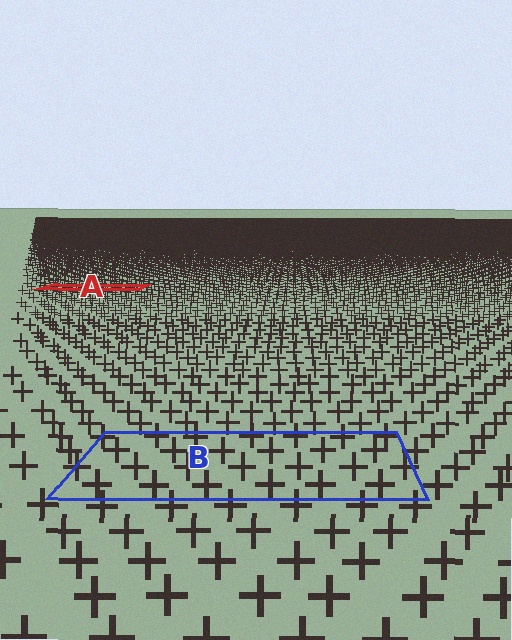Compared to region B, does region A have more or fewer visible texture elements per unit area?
Region A has more texture elements per unit area — they are packed more densely because it is farther away.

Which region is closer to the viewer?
Region B is closer. The texture elements there are larger and more spread out.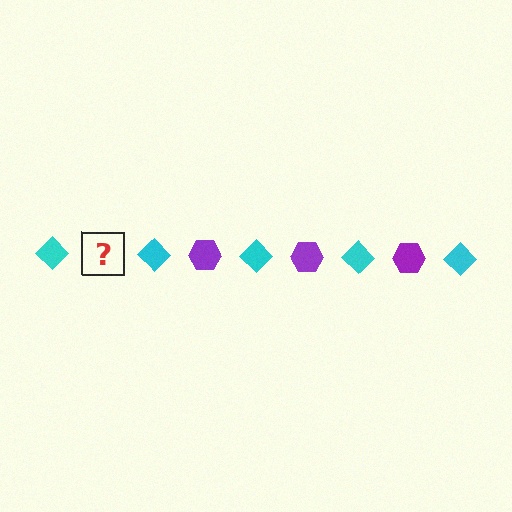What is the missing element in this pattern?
The missing element is a purple hexagon.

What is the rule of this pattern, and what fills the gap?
The rule is that the pattern alternates between cyan diamond and purple hexagon. The gap should be filled with a purple hexagon.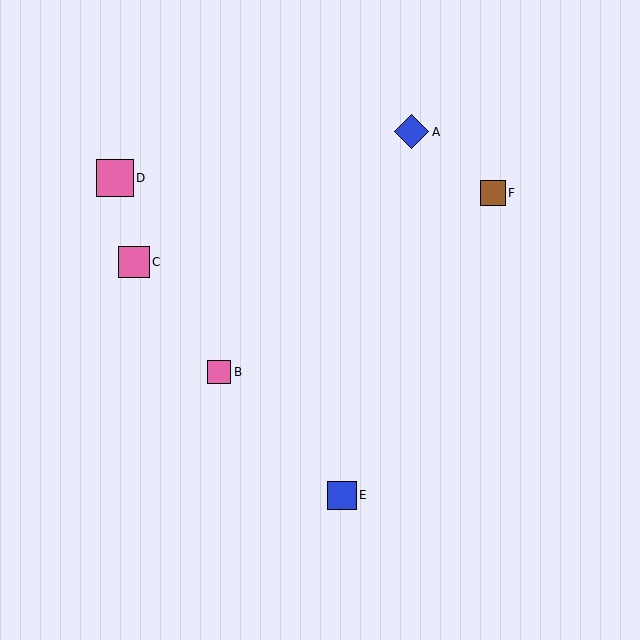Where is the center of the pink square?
The center of the pink square is at (219, 372).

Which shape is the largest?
The pink square (labeled D) is the largest.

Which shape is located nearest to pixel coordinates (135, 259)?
The pink square (labeled C) at (134, 262) is nearest to that location.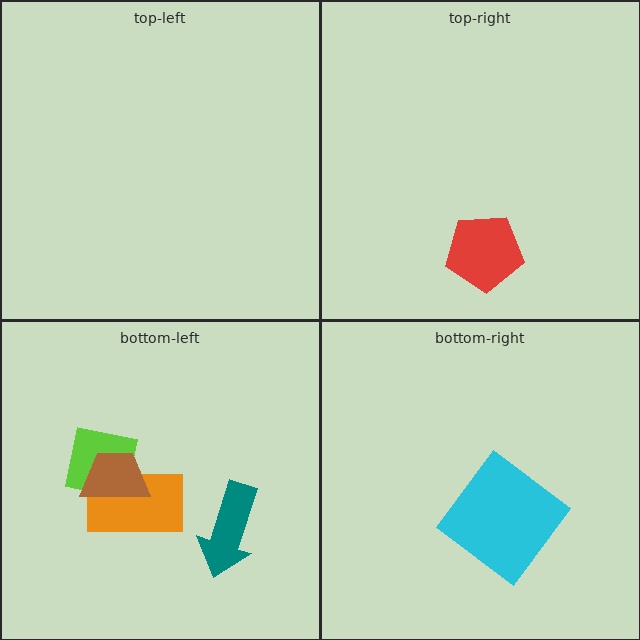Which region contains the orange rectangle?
The bottom-left region.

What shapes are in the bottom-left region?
The lime square, the teal arrow, the orange rectangle, the brown trapezoid.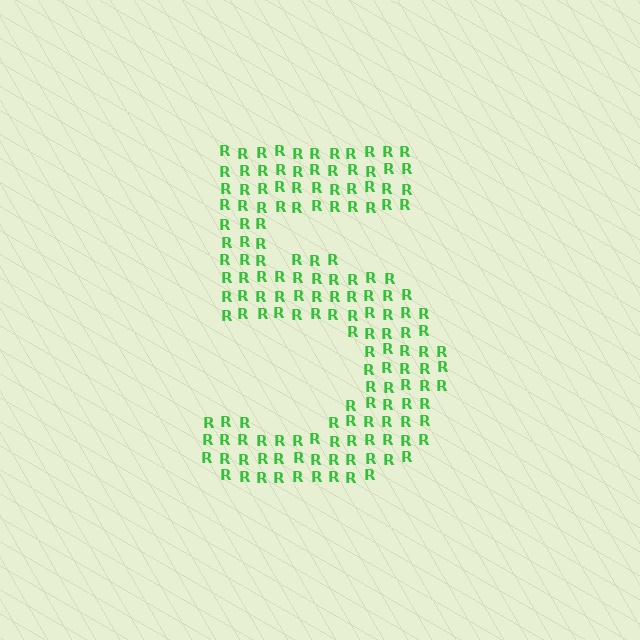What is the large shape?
The large shape is the digit 5.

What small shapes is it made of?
It is made of small letter R's.